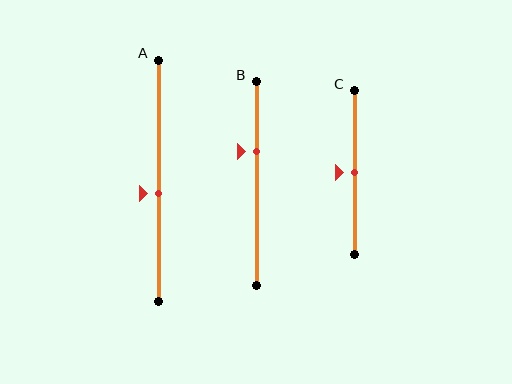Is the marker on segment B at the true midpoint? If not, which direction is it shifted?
No, the marker on segment B is shifted upward by about 16% of the segment length.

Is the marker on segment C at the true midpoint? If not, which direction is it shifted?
Yes, the marker on segment C is at the true midpoint.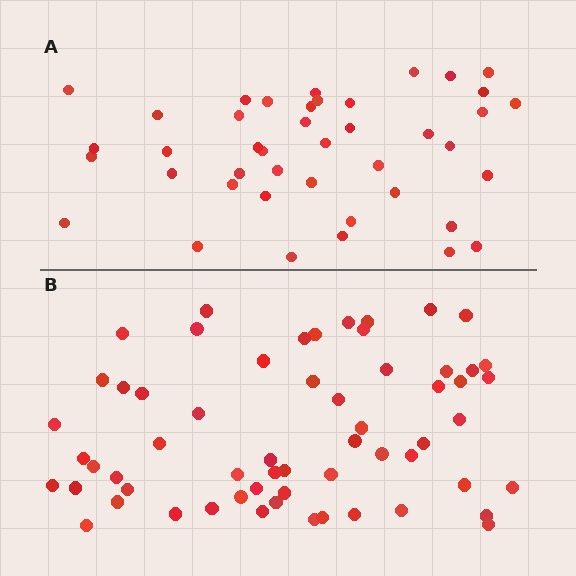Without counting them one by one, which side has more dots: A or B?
Region B (the bottom region) has more dots.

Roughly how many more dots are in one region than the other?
Region B has approximately 20 more dots than region A.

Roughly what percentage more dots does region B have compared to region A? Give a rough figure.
About 45% more.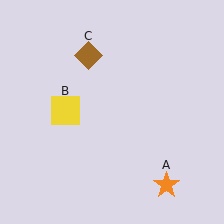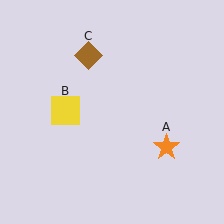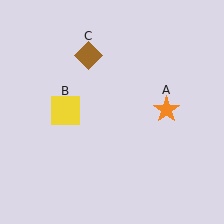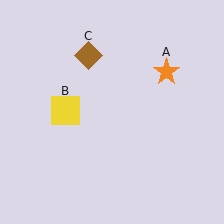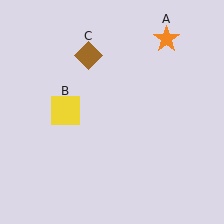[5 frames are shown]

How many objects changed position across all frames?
1 object changed position: orange star (object A).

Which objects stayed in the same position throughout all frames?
Yellow square (object B) and brown diamond (object C) remained stationary.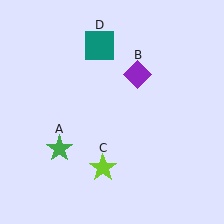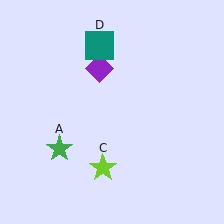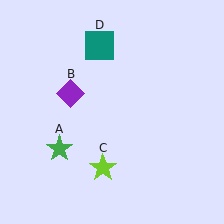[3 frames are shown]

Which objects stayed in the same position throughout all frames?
Green star (object A) and lime star (object C) and teal square (object D) remained stationary.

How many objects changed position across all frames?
1 object changed position: purple diamond (object B).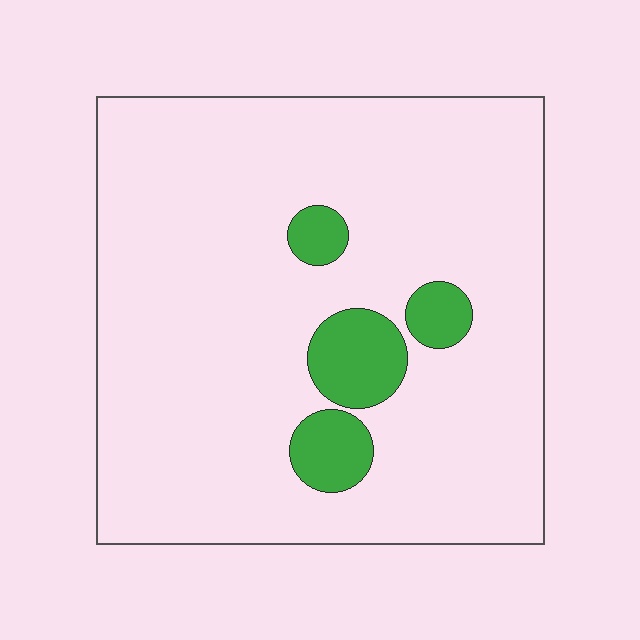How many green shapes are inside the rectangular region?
4.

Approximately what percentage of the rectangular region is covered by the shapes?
Approximately 10%.